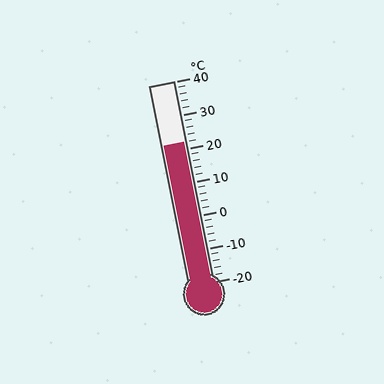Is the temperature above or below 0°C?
The temperature is above 0°C.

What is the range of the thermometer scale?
The thermometer scale ranges from -20°C to 40°C.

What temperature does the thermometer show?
The thermometer shows approximately 22°C.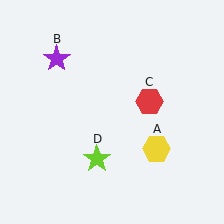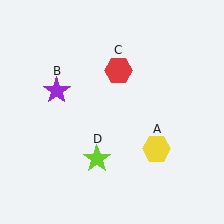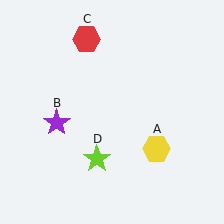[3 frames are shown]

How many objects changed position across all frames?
2 objects changed position: purple star (object B), red hexagon (object C).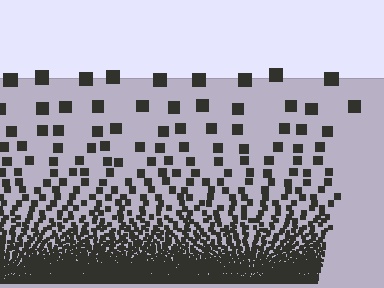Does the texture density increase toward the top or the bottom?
Density increases toward the bottom.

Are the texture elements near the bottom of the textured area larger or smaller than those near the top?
Smaller. The gradient is inverted — elements near the bottom are smaller and denser.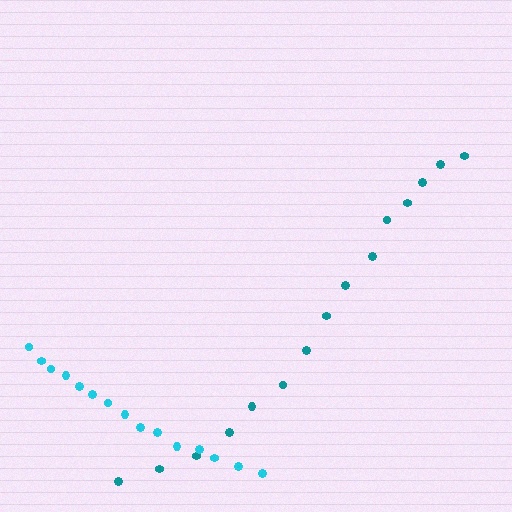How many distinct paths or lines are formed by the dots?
There are 2 distinct paths.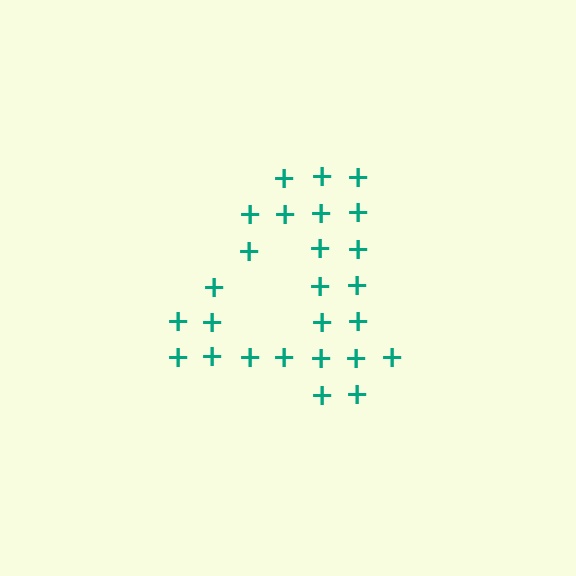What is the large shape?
The large shape is the digit 4.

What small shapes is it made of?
It is made of small plus signs.